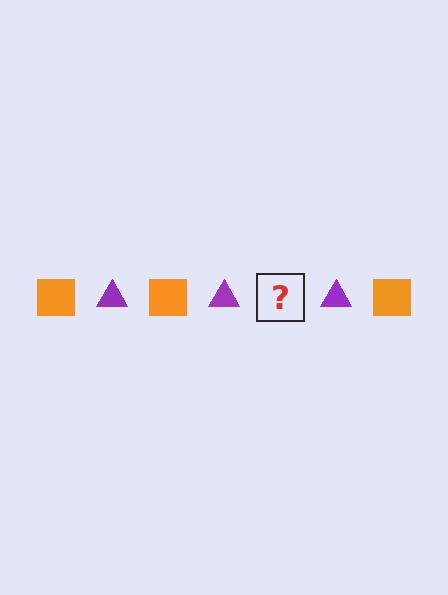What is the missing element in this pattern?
The missing element is an orange square.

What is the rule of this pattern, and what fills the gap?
The rule is that the pattern alternates between orange square and purple triangle. The gap should be filled with an orange square.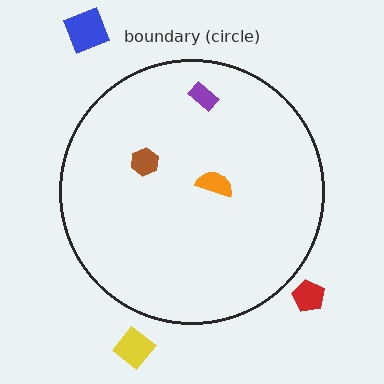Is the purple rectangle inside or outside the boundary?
Inside.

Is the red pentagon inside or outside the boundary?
Outside.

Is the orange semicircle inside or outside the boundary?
Inside.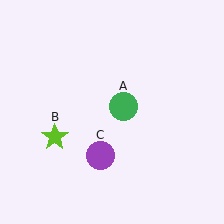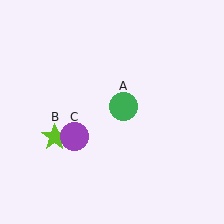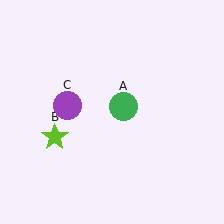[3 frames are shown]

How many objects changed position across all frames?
1 object changed position: purple circle (object C).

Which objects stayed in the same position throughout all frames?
Green circle (object A) and lime star (object B) remained stationary.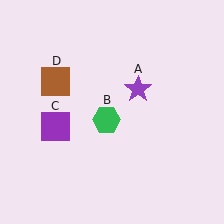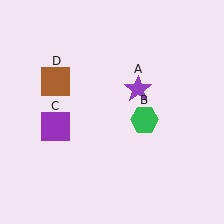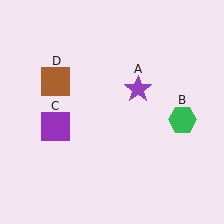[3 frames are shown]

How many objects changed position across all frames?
1 object changed position: green hexagon (object B).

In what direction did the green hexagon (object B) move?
The green hexagon (object B) moved right.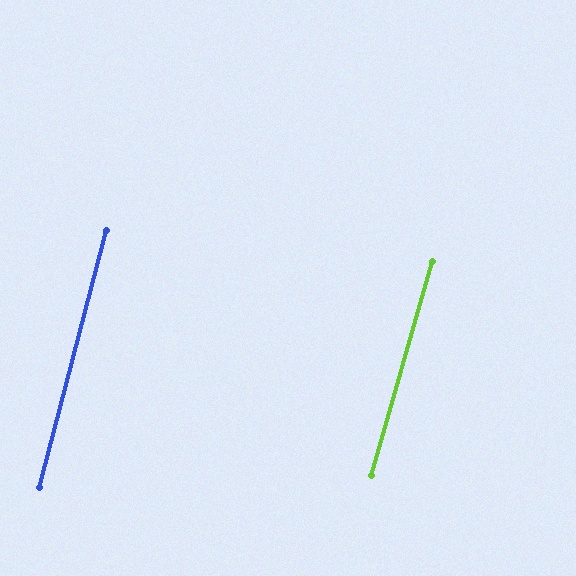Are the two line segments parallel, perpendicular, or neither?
Parallel — their directions differ by only 1.3°.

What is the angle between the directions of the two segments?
Approximately 1 degree.